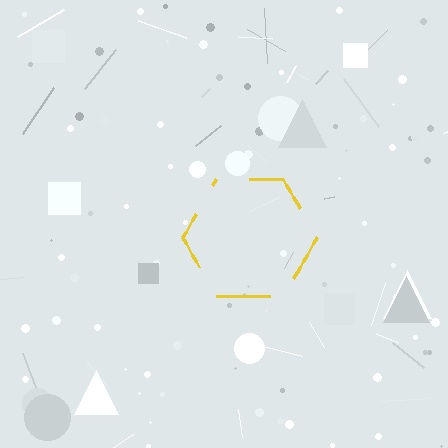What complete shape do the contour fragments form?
The contour fragments form a hexagon.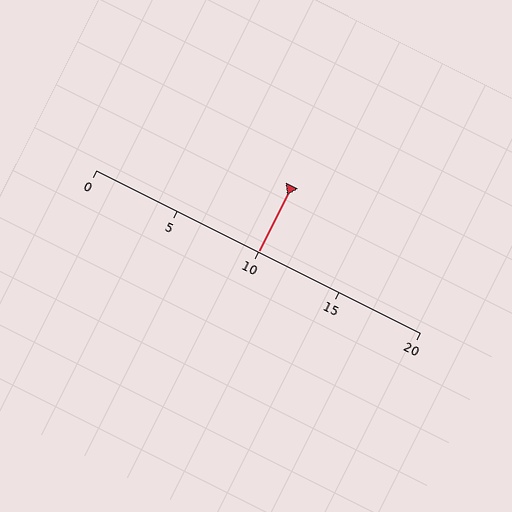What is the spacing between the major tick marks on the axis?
The major ticks are spaced 5 apart.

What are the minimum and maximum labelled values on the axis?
The axis runs from 0 to 20.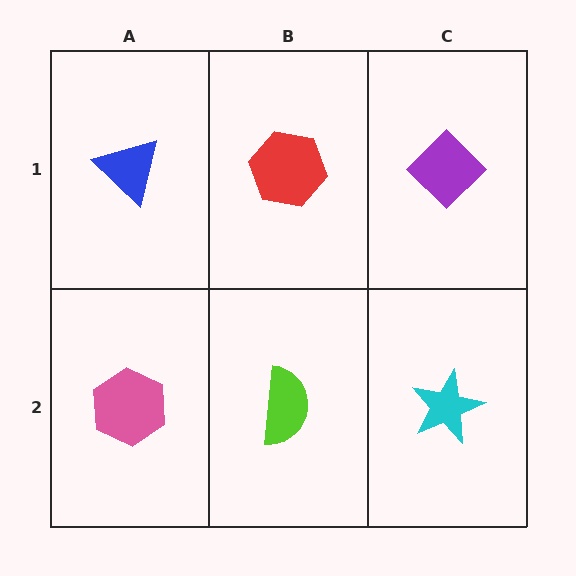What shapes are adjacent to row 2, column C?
A purple diamond (row 1, column C), a lime semicircle (row 2, column B).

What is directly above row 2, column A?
A blue triangle.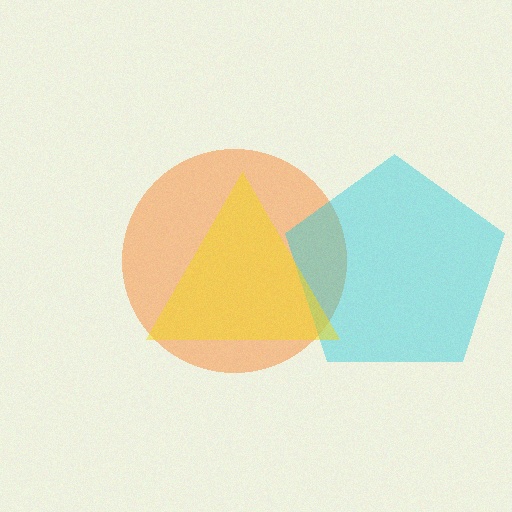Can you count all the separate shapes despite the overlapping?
Yes, there are 3 separate shapes.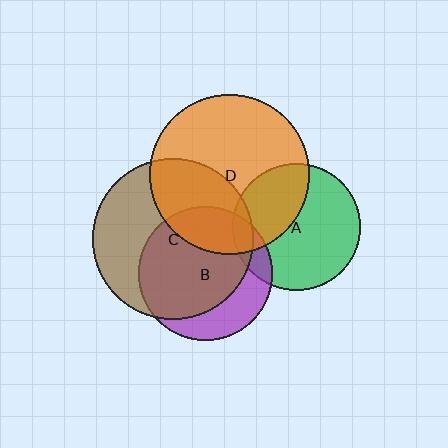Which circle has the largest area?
Circle C (brown).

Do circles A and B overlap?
Yes.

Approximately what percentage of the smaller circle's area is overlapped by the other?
Approximately 15%.